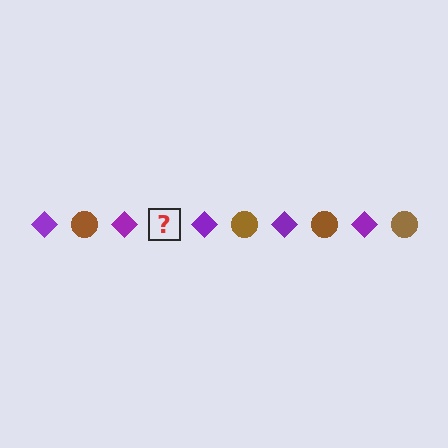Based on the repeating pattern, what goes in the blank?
The blank should be a brown circle.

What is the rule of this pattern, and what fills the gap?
The rule is that the pattern alternates between purple diamond and brown circle. The gap should be filled with a brown circle.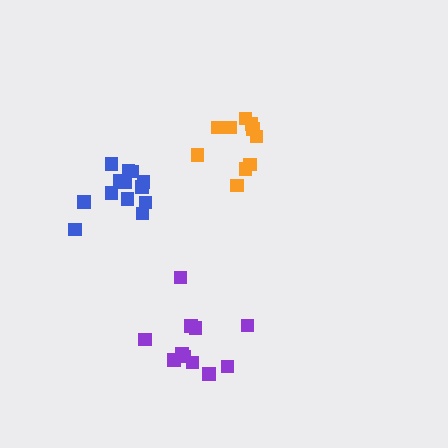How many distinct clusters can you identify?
There are 3 distinct clusters.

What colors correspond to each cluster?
The clusters are colored: orange, purple, blue.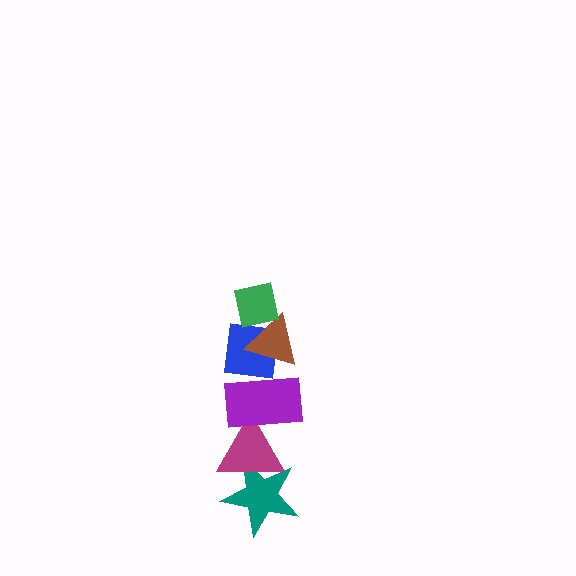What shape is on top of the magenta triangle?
The purple rectangle is on top of the magenta triangle.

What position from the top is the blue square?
The blue square is 3rd from the top.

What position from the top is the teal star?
The teal star is 6th from the top.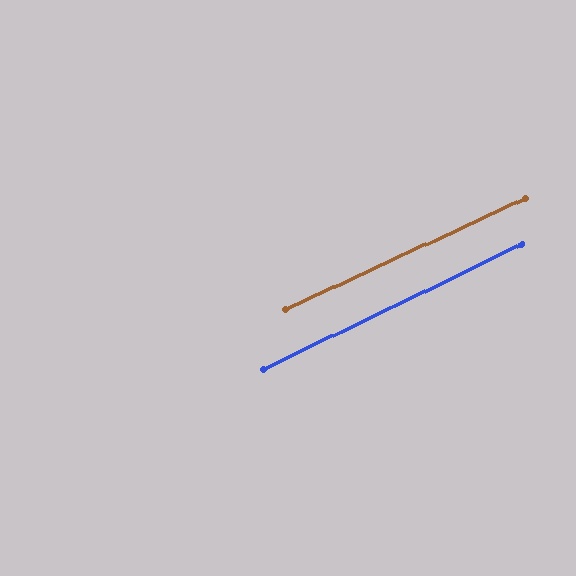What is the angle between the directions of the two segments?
Approximately 1 degree.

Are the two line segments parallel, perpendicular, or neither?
Parallel — their directions differ by only 0.9°.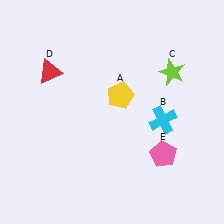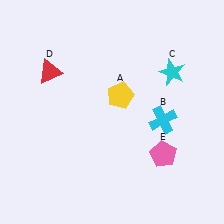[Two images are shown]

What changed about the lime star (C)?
In Image 1, C is lime. In Image 2, it changed to cyan.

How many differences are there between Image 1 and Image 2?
There is 1 difference between the two images.